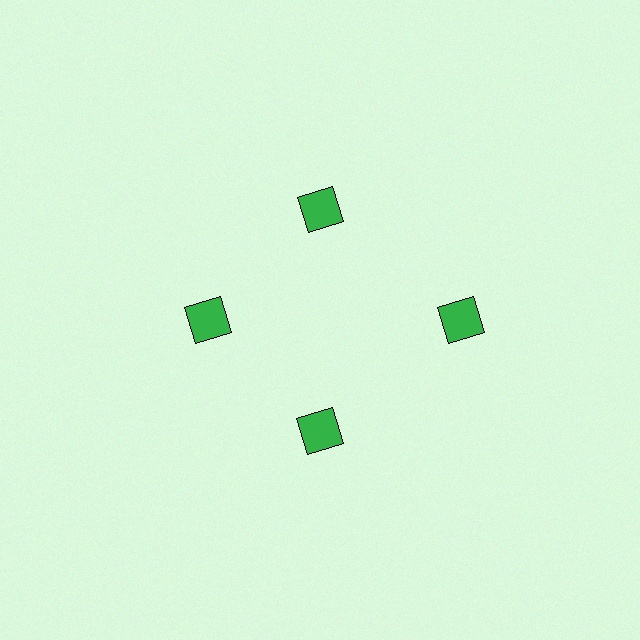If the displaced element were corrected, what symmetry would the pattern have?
It would have 4-fold rotational symmetry — the pattern would map onto itself every 90 degrees.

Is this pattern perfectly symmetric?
No. The 4 green squares are arranged in a ring, but one element near the 3 o'clock position is pushed outward from the center, breaking the 4-fold rotational symmetry.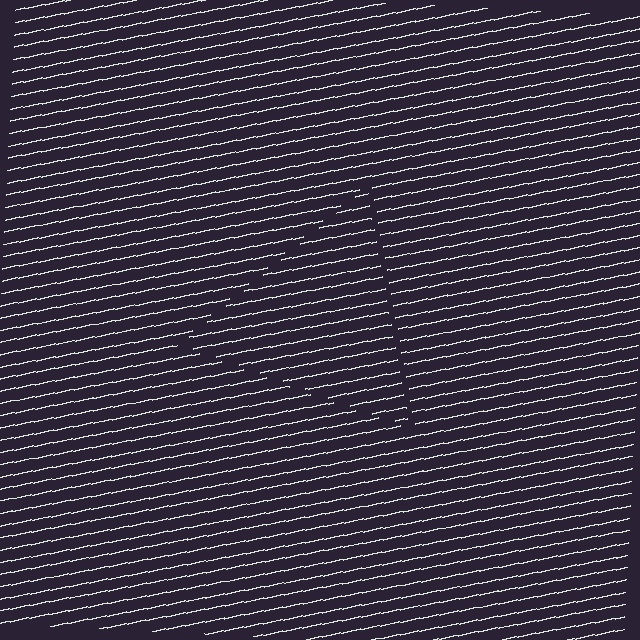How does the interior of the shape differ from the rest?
The interior of the shape contains the same grating, shifted by half a period — the contour is defined by the phase discontinuity where line-ends from the inner and outer gratings abut.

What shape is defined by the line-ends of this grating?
An illusory triangle. The interior of the shape contains the same grating, shifted by half a period — the contour is defined by the phase discontinuity where line-ends from the inner and outer gratings abut.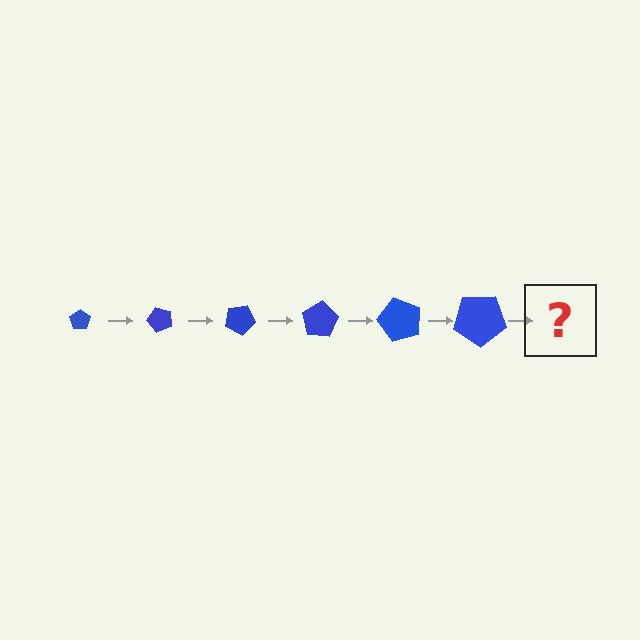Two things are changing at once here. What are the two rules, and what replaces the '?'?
The two rules are that the pentagon grows larger each step and it rotates 50 degrees each step. The '?' should be a pentagon, larger than the previous one and rotated 300 degrees from the start.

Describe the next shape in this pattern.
It should be a pentagon, larger than the previous one and rotated 300 degrees from the start.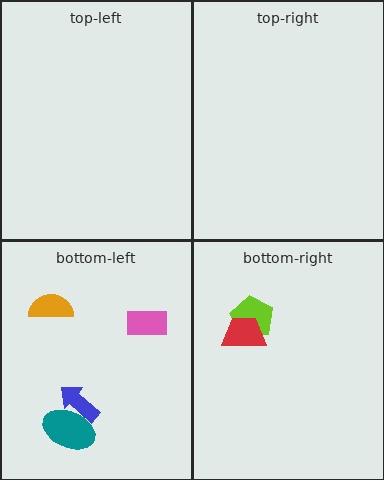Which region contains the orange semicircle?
The bottom-left region.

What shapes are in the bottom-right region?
The lime pentagon, the red trapezoid.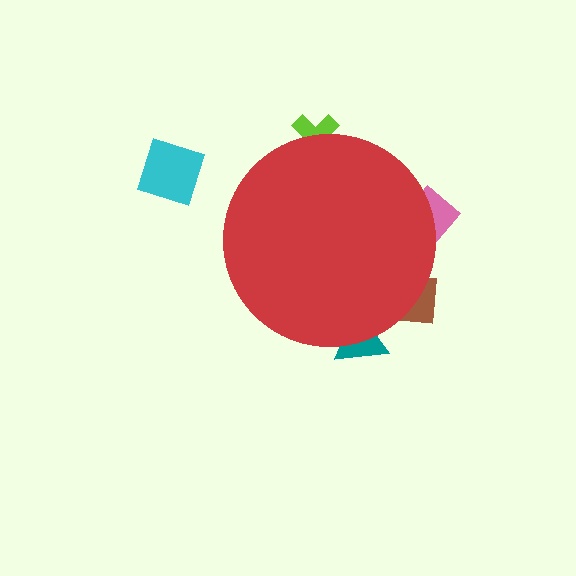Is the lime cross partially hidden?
Yes, the lime cross is partially hidden behind the red circle.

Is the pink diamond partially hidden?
Yes, the pink diamond is partially hidden behind the red circle.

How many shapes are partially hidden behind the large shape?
4 shapes are partially hidden.